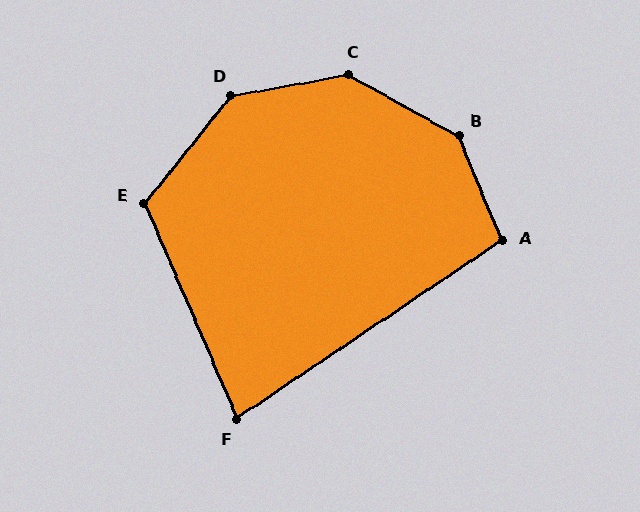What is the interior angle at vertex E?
Approximately 118 degrees (obtuse).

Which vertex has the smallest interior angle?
F, at approximately 79 degrees.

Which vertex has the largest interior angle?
B, at approximately 142 degrees.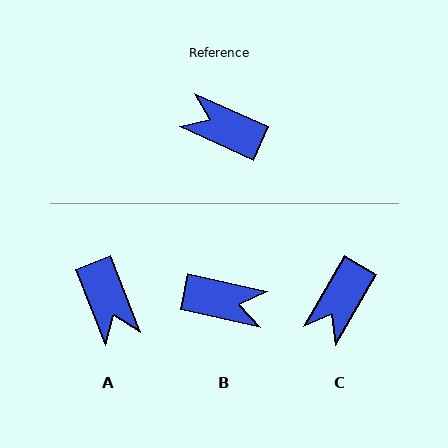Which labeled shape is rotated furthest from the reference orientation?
B, about 168 degrees away.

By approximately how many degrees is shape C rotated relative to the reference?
Approximately 84 degrees counter-clockwise.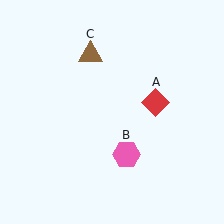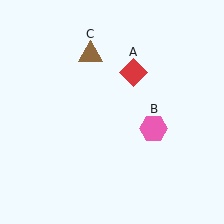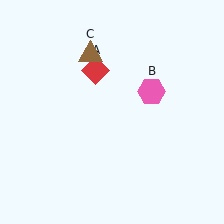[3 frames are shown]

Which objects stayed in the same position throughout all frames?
Brown triangle (object C) remained stationary.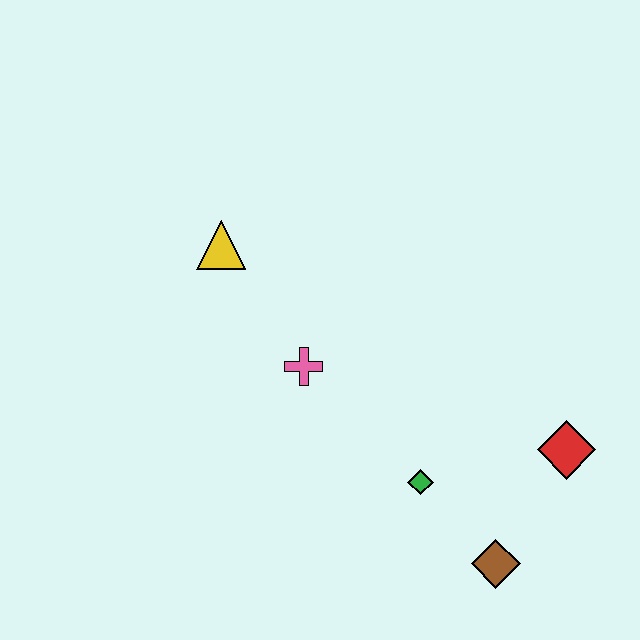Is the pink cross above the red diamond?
Yes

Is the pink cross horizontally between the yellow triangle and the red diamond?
Yes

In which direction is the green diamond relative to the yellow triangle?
The green diamond is below the yellow triangle.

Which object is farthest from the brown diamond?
The yellow triangle is farthest from the brown diamond.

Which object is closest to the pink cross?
The yellow triangle is closest to the pink cross.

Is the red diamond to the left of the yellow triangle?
No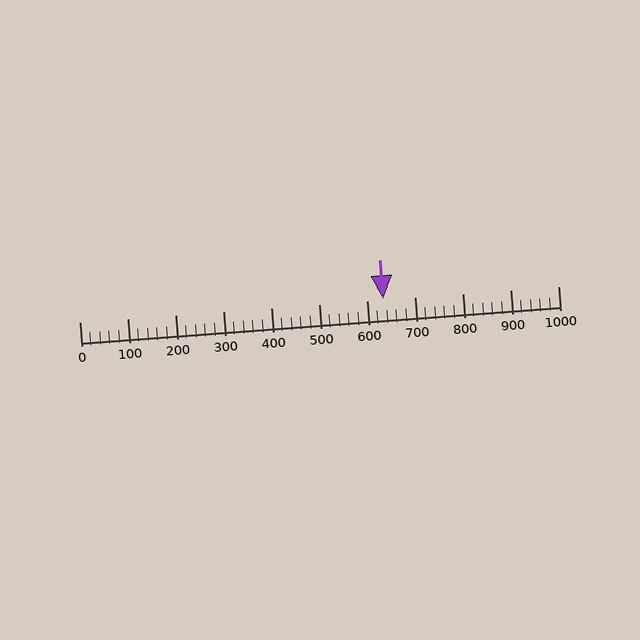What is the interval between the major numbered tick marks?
The major tick marks are spaced 100 units apart.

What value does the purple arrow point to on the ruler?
The purple arrow points to approximately 634.